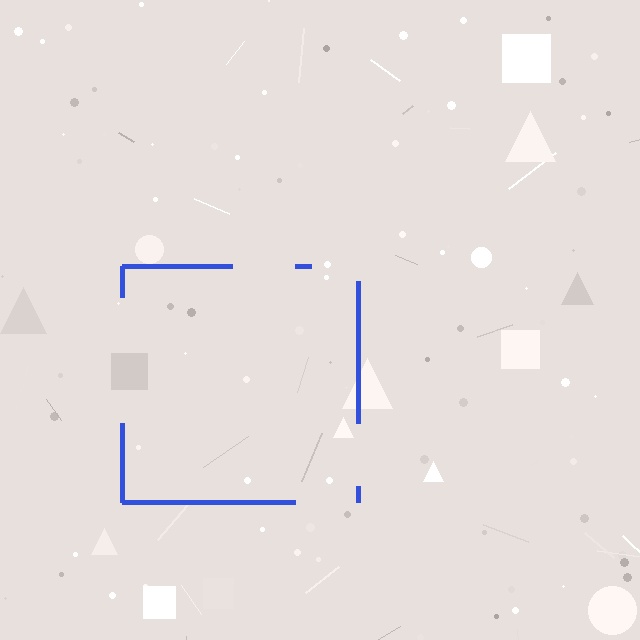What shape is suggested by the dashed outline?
The dashed outline suggests a square.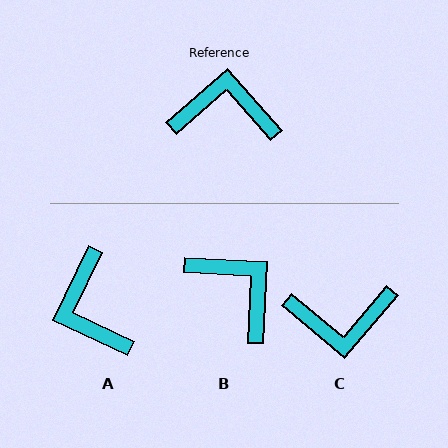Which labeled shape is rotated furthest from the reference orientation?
C, about 172 degrees away.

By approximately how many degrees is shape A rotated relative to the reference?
Approximately 113 degrees counter-clockwise.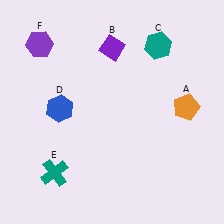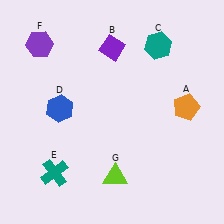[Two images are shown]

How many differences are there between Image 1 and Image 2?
There is 1 difference between the two images.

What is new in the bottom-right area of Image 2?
A lime triangle (G) was added in the bottom-right area of Image 2.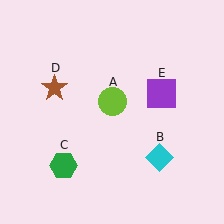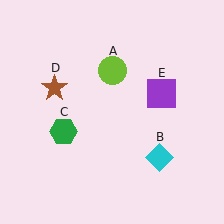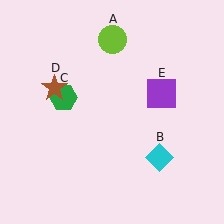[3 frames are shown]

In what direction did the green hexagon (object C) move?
The green hexagon (object C) moved up.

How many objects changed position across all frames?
2 objects changed position: lime circle (object A), green hexagon (object C).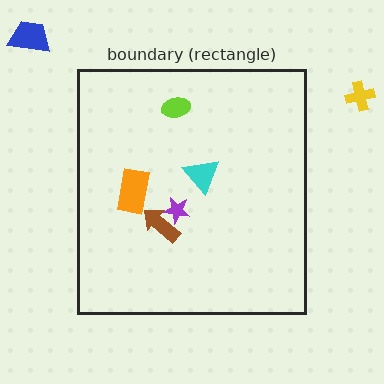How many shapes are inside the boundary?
5 inside, 2 outside.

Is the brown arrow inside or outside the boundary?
Inside.